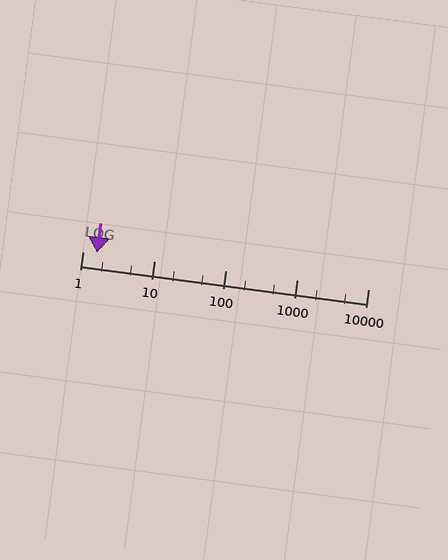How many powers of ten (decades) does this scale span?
The scale spans 4 decades, from 1 to 10000.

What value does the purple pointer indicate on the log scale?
The pointer indicates approximately 1.6.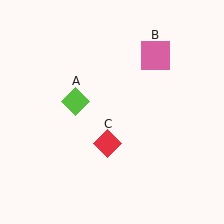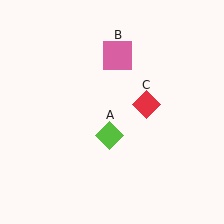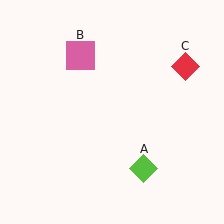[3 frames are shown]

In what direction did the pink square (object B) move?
The pink square (object B) moved left.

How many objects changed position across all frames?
3 objects changed position: lime diamond (object A), pink square (object B), red diamond (object C).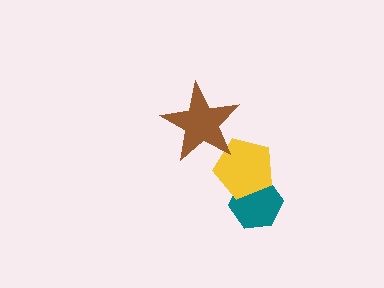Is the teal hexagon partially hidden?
Yes, it is partially covered by another shape.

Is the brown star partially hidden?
No, no other shape covers it.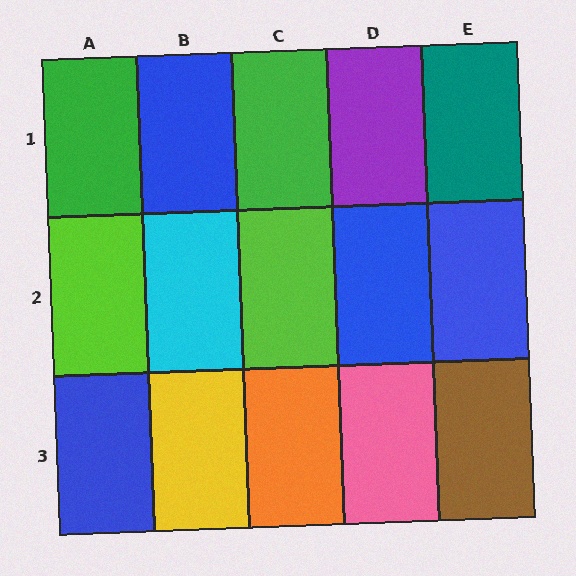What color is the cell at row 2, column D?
Blue.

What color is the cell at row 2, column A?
Lime.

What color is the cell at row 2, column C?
Lime.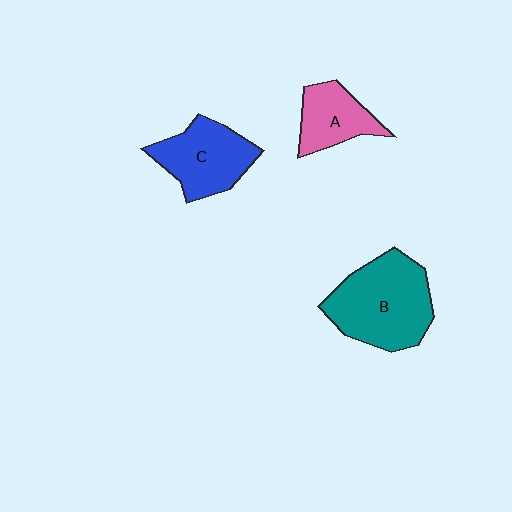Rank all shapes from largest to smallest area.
From largest to smallest: B (teal), C (blue), A (pink).